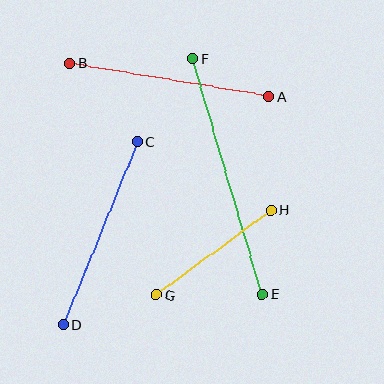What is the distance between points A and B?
The distance is approximately 202 pixels.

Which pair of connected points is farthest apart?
Points E and F are farthest apart.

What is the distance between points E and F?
The distance is approximately 245 pixels.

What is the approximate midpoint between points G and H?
The midpoint is at approximately (214, 253) pixels.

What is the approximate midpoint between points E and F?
The midpoint is at approximately (227, 176) pixels.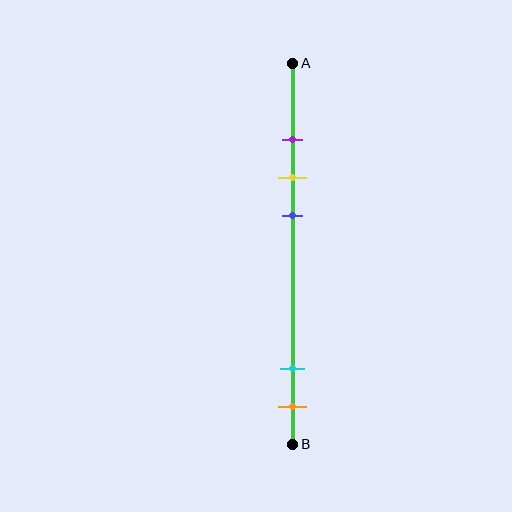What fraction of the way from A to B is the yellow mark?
The yellow mark is approximately 30% (0.3) of the way from A to B.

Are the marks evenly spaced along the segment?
No, the marks are not evenly spaced.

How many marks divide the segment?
There are 5 marks dividing the segment.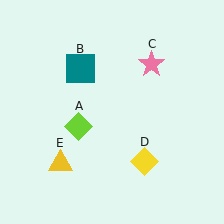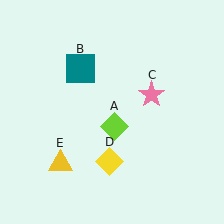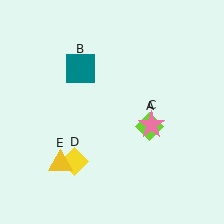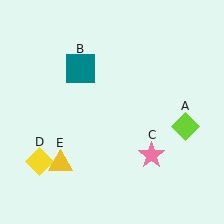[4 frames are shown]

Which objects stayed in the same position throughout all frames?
Teal square (object B) and yellow triangle (object E) remained stationary.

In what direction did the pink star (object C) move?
The pink star (object C) moved down.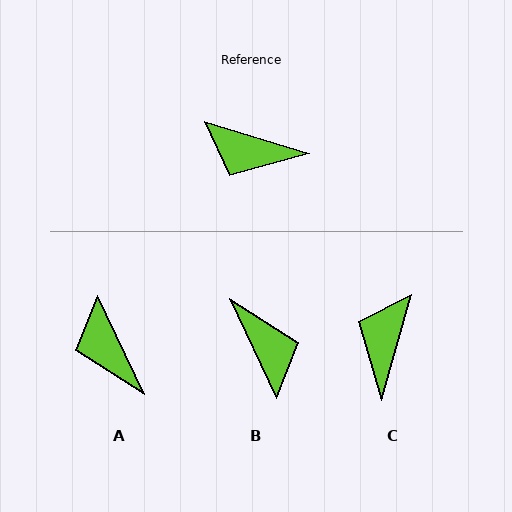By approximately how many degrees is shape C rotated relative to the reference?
Approximately 89 degrees clockwise.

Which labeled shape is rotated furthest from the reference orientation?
B, about 132 degrees away.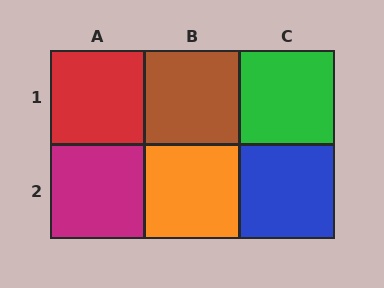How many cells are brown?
1 cell is brown.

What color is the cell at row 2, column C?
Blue.